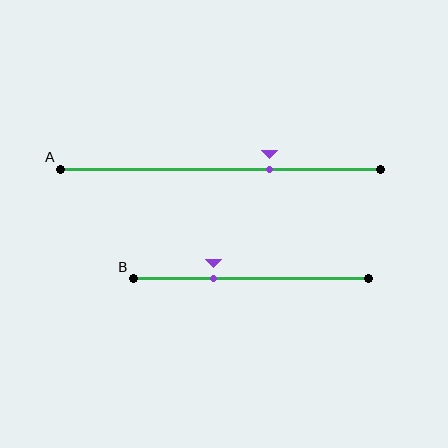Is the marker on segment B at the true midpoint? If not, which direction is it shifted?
No, the marker on segment B is shifted to the left by about 16% of the segment length.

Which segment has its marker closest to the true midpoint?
Segment A has its marker closest to the true midpoint.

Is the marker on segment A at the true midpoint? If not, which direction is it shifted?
No, the marker on segment A is shifted to the right by about 15% of the segment length.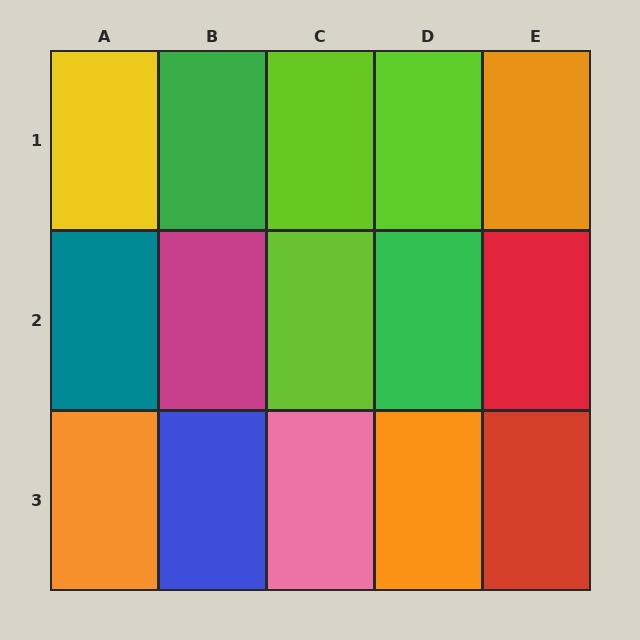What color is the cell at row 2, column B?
Magenta.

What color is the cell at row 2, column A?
Teal.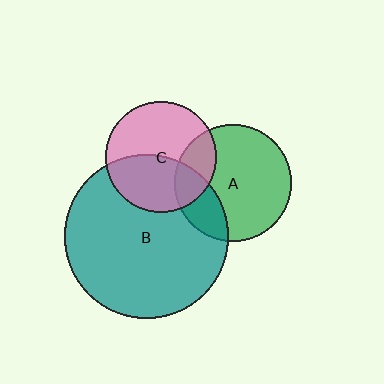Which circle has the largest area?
Circle B (teal).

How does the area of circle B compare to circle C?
Approximately 2.2 times.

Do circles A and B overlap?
Yes.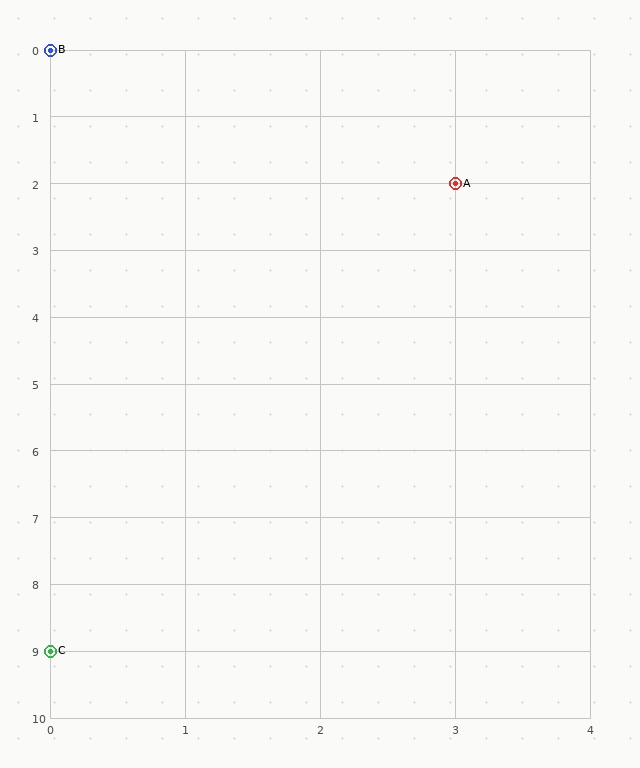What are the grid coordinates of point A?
Point A is at grid coordinates (3, 2).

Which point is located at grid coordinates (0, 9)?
Point C is at (0, 9).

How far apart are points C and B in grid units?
Points C and B are 9 rows apart.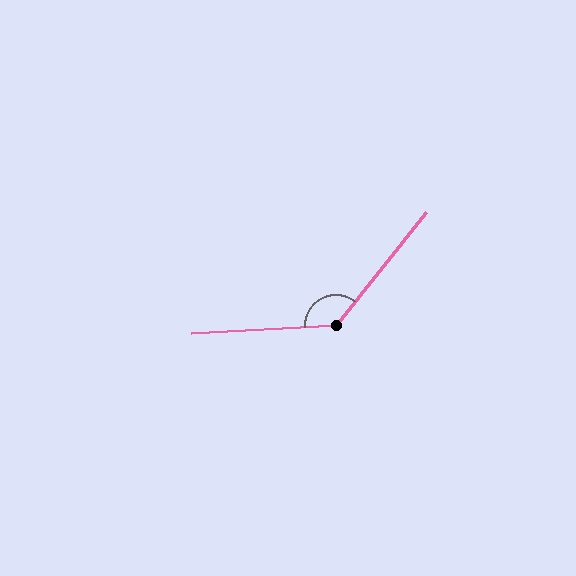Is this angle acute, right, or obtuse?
It is obtuse.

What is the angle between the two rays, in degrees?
Approximately 131 degrees.